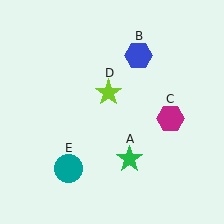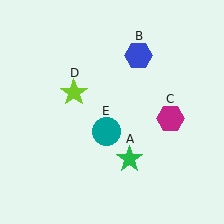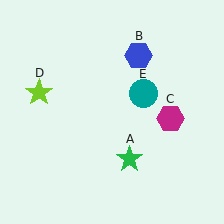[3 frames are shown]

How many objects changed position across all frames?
2 objects changed position: lime star (object D), teal circle (object E).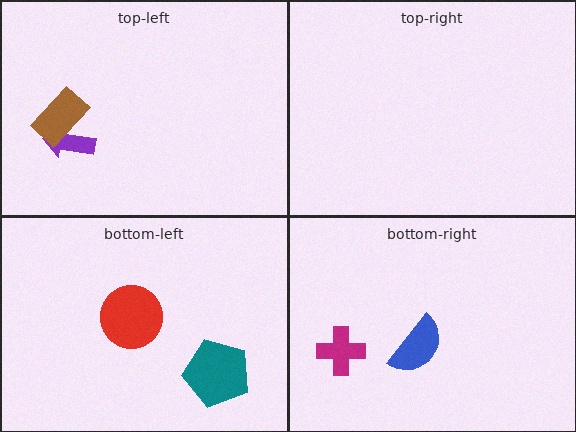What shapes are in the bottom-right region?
The magenta cross, the blue semicircle.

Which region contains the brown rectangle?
The top-left region.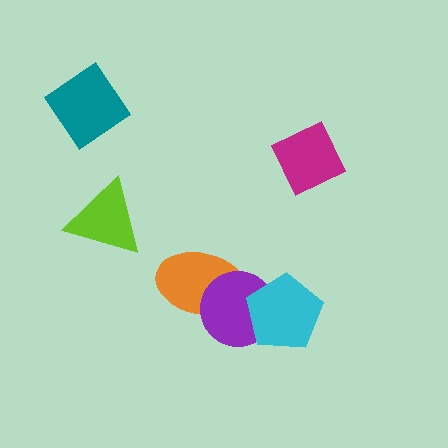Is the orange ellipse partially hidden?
Yes, it is partially covered by another shape.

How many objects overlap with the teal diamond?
0 objects overlap with the teal diamond.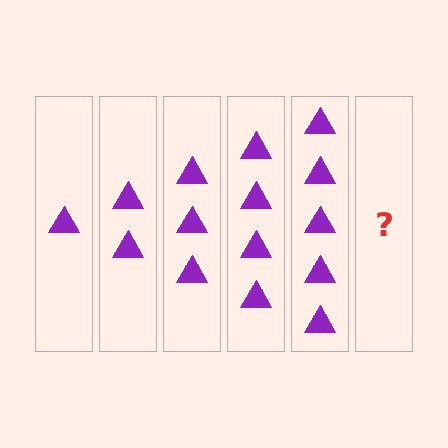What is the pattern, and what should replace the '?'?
The pattern is that each step adds one more triangle. The '?' should be 6 triangles.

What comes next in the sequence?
The next element should be 6 triangles.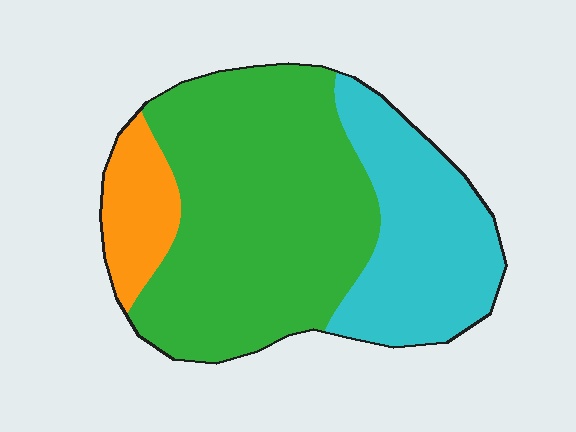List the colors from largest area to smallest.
From largest to smallest: green, cyan, orange.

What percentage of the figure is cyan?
Cyan takes up between a sixth and a third of the figure.